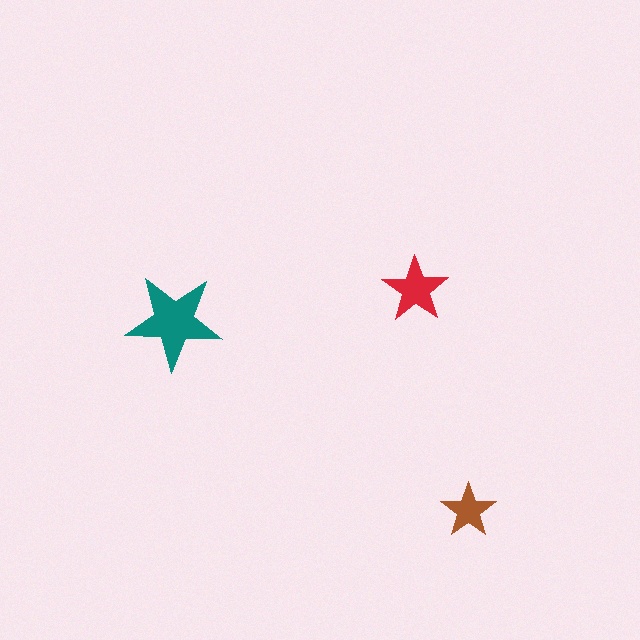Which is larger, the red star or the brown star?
The red one.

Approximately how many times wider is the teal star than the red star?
About 1.5 times wider.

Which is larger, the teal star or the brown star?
The teal one.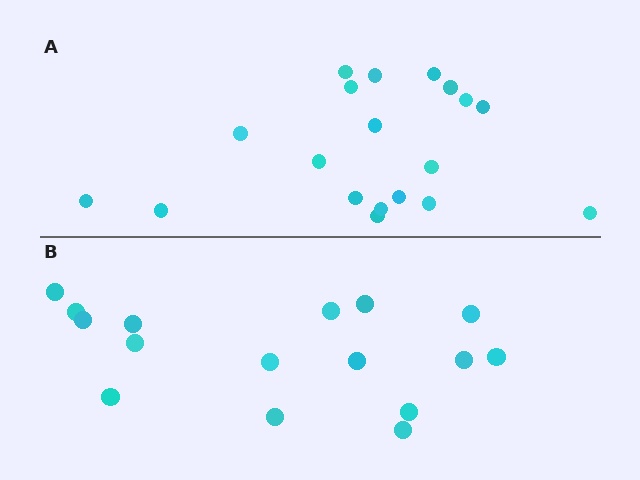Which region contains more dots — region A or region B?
Region A (the top region) has more dots.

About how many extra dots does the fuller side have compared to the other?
Region A has just a few more — roughly 2 or 3 more dots than region B.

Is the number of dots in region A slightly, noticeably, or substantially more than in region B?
Region A has only slightly more — the two regions are fairly close. The ratio is roughly 1.2 to 1.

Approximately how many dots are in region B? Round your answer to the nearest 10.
About 20 dots. (The exact count is 16, which rounds to 20.)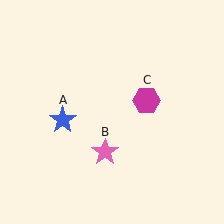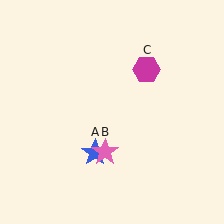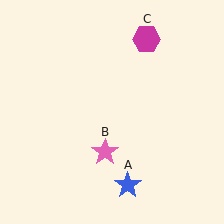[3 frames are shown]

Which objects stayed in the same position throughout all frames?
Pink star (object B) remained stationary.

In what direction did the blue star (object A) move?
The blue star (object A) moved down and to the right.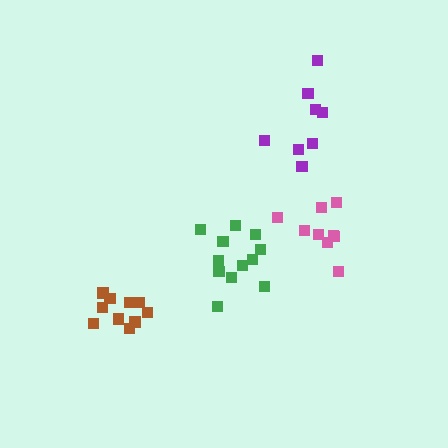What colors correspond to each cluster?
The clusters are colored: green, brown, pink, purple.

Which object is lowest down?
The brown cluster is bottommost.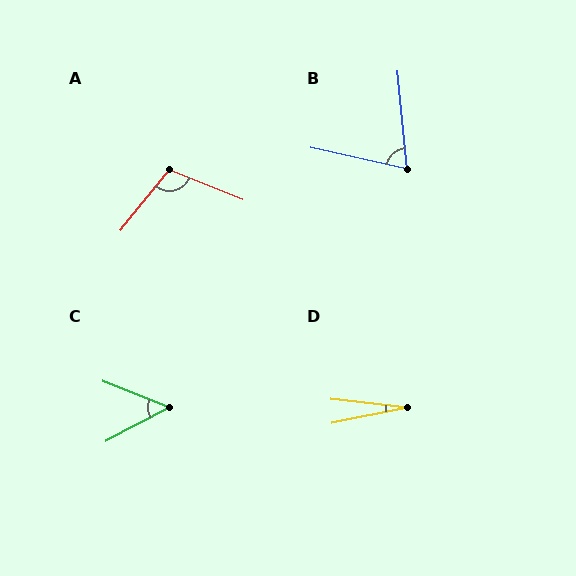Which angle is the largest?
A, at approximately 107 degrees.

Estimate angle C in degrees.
Approximately 49 degrees.